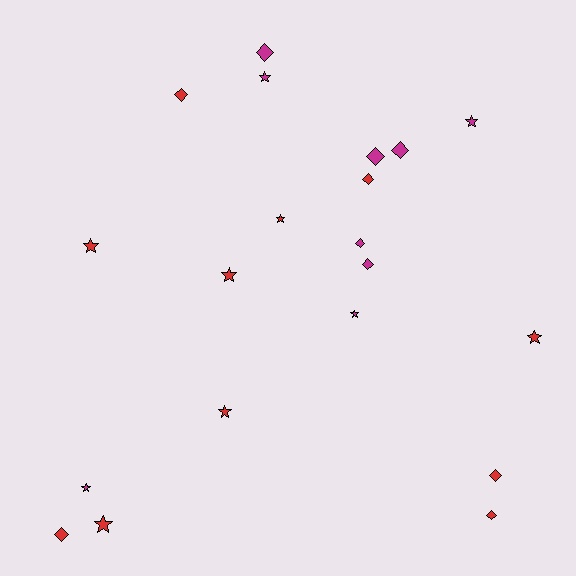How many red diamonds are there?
There are 5 red diamonds.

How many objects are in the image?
There are 20 objects.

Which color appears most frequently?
Red, with 11 objects.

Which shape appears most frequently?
Diamond, with 10 objects.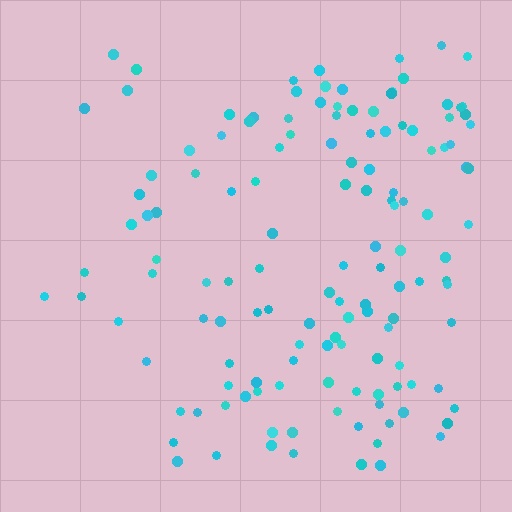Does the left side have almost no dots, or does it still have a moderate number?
Still a moderate number, just noticeably fewer than the right.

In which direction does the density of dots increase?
From left to right, with the right side densest.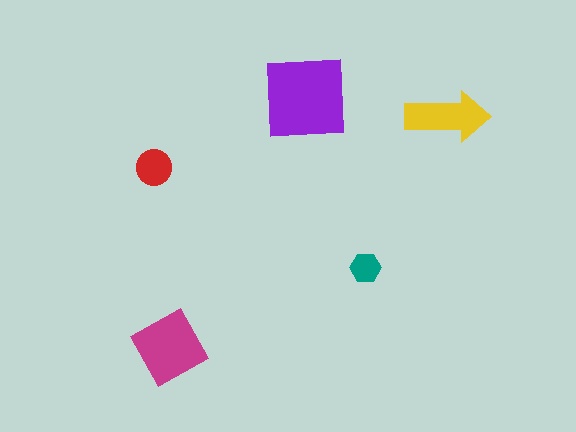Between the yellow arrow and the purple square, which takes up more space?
The purple square.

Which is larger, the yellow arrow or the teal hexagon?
The yellow arrow.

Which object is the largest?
The purple square.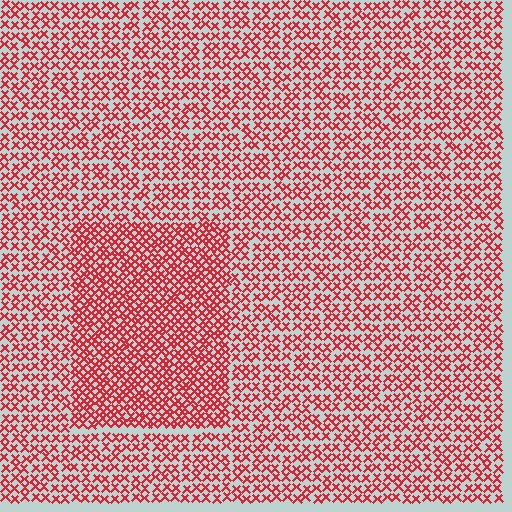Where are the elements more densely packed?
The elements are more densely packed inside the rectangle boundary.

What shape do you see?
I see a rectangle.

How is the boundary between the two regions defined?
The boundary is defined by a change in element density (approximately 1.6x ratio). All elements are the same color, size, and shape.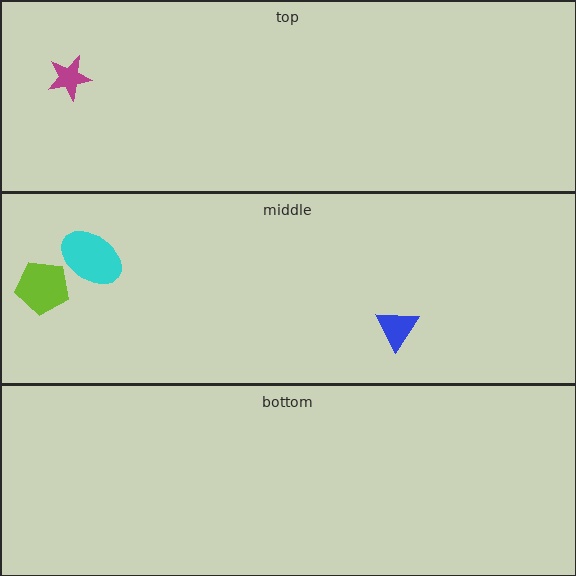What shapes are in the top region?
The magenta star.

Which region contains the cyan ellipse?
The middle region.